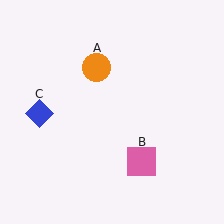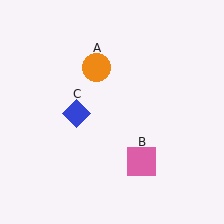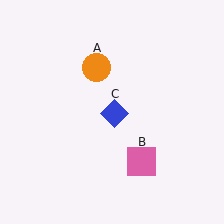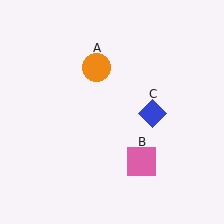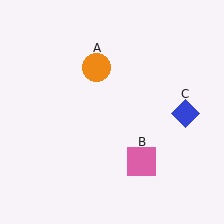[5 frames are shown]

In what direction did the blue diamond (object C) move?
The blue diamond (object C) moved right.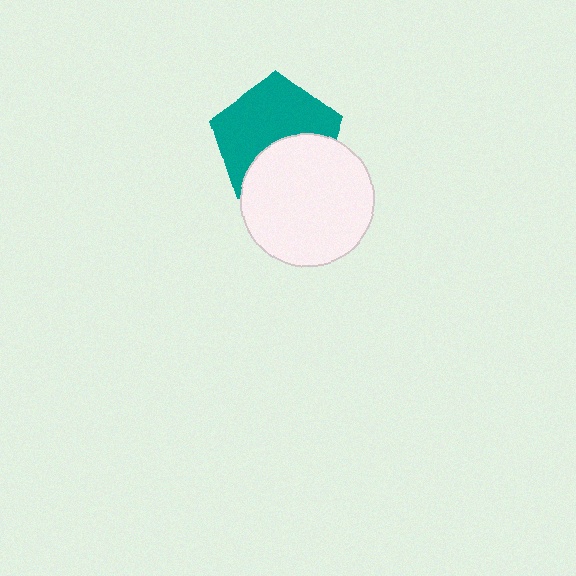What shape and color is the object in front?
The object in front is a white circle.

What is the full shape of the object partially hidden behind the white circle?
The partially hidden object is a teal pentagon.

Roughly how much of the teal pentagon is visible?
About half of it is visible (roughly 60%).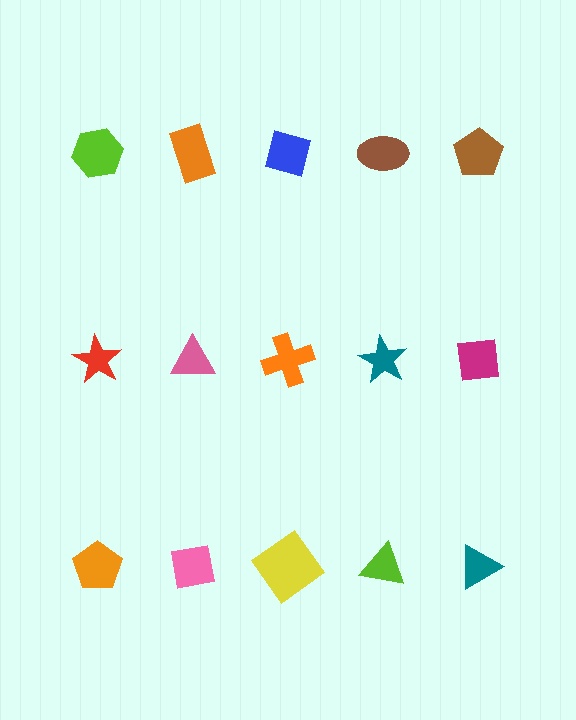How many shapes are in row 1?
5 shapes.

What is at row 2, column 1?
A red star.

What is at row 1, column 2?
An orange rectangle.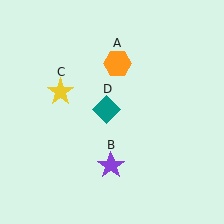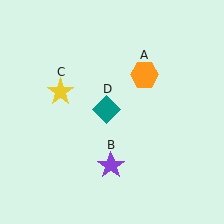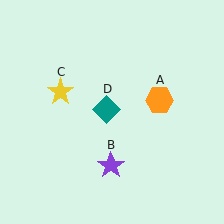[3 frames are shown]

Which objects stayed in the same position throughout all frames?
Purple star (object B) and yellow star (object C) and teal diamond (object D) remained stationary.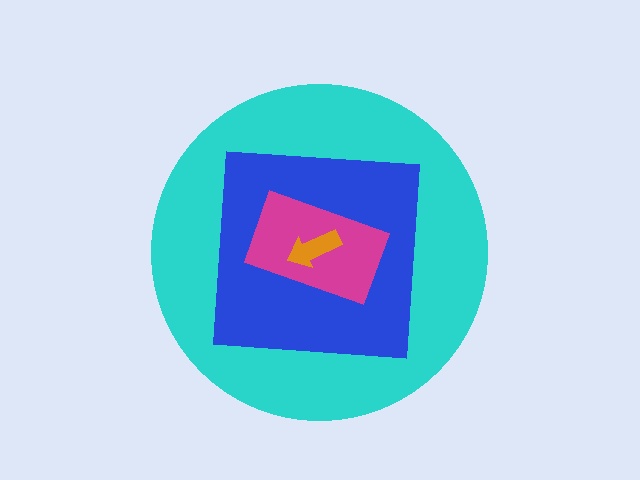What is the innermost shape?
The orange arrow.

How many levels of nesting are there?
4.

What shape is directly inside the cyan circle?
The blue square.